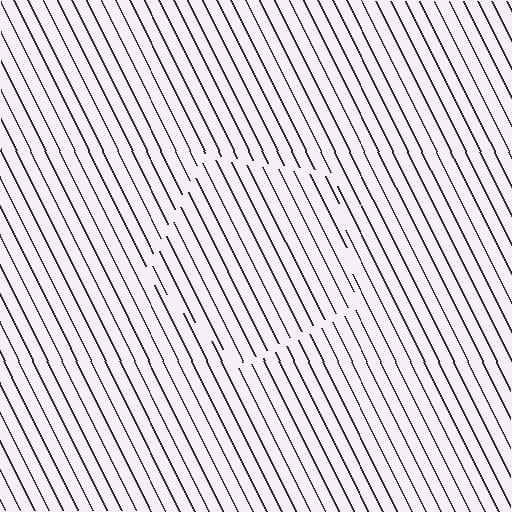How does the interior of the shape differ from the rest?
The interior of the shape contains the same grating, shifted by half a period — the contour is defined by the phase discontinuity where line-ends from the inner and outer gratings abut.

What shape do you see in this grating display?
An illusory pentagon. The interior of the shape contains the same grating, shifted by half a period — the contour is defined by the phase discontinuity where line-ends from the inner and outer gratings abut.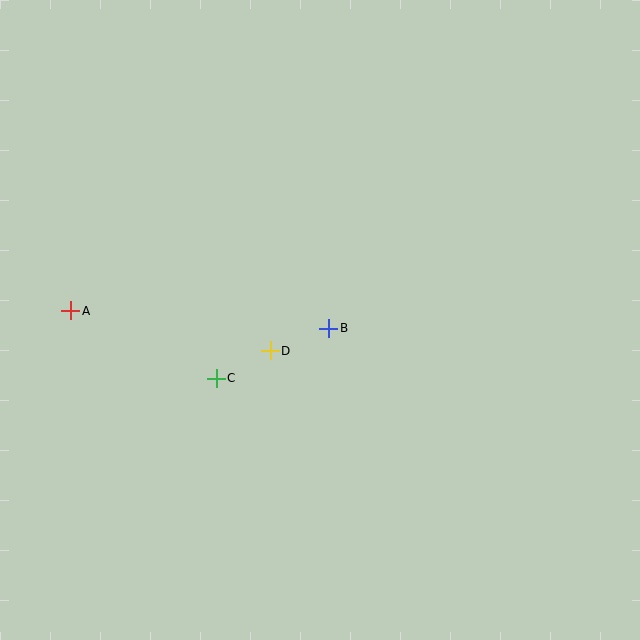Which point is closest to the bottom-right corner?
Point B is closest to the bottom-right corner.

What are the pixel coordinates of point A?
Point A is at (71, 311).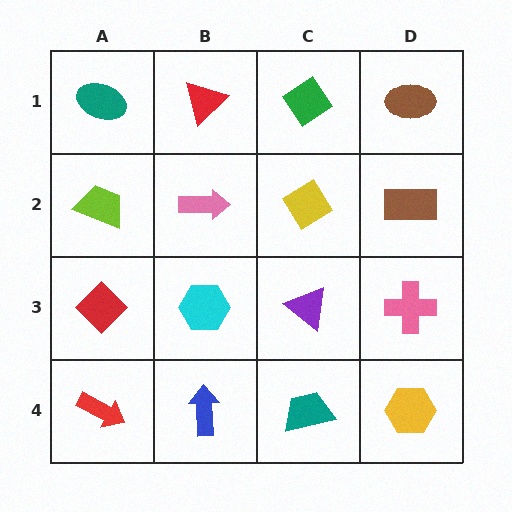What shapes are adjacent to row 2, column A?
A teal ellipse (row 1, column A), a red diamond (row 3, column A), a pink arrow (row 2, column B).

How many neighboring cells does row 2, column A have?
3.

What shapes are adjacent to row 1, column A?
A lime trapezoid (row 2, column A), a red triangle (row 1, column B).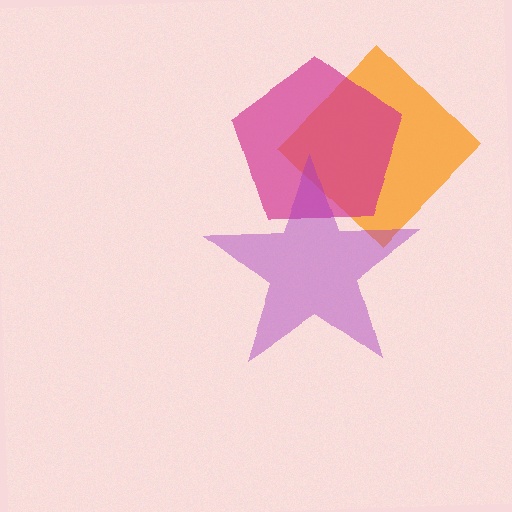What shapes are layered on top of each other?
The layered shapes are: an orange diamond, a magenta pentagon, a purple star.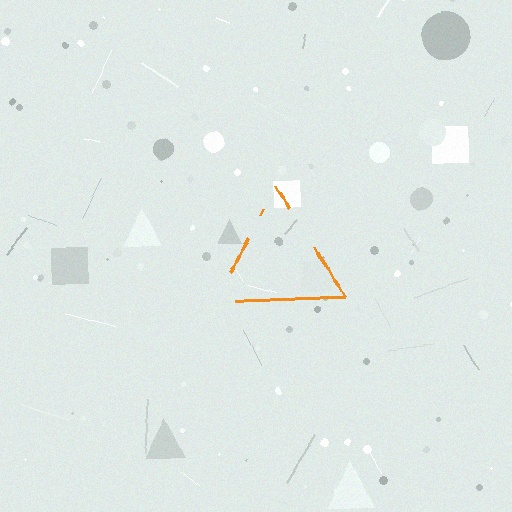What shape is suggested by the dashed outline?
The dashed outline suggests a triangle.